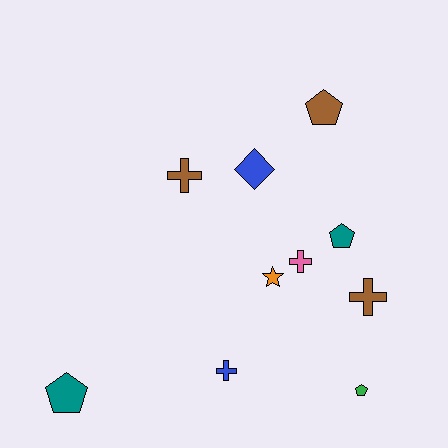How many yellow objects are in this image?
There are no yellow objects.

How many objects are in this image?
There are 10 objects.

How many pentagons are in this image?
There are 4 pentagons.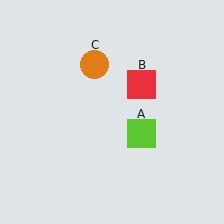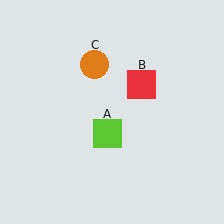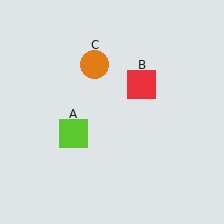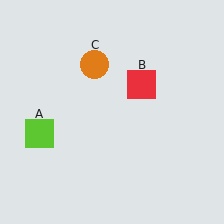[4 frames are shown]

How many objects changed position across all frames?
1 object changed position: lime square (object A).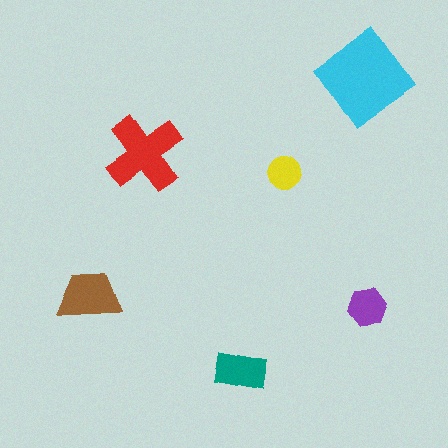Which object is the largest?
The cyan diamond.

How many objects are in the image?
There are 6 objects in the image.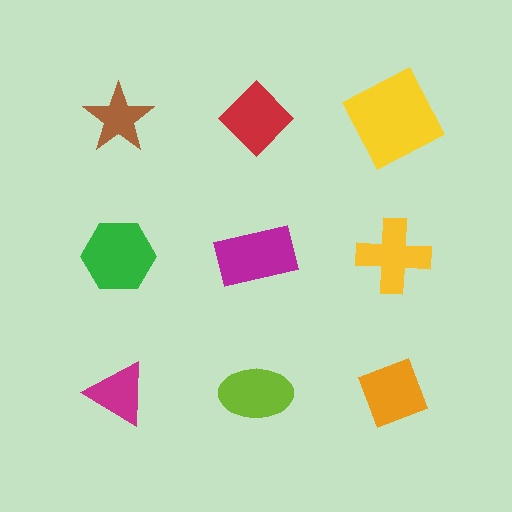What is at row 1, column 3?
A yellow square.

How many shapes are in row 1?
3 shapes.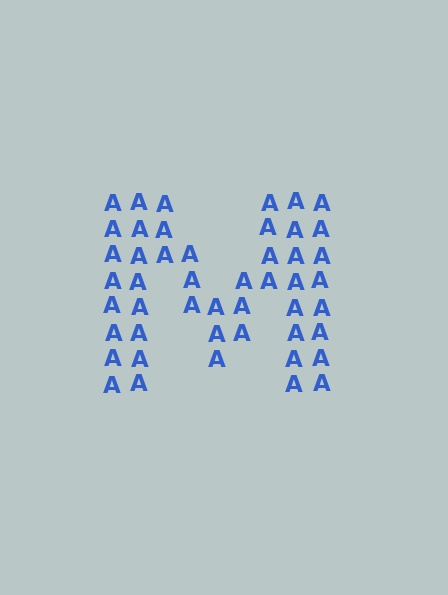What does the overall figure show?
The overall figure shows the letter M.